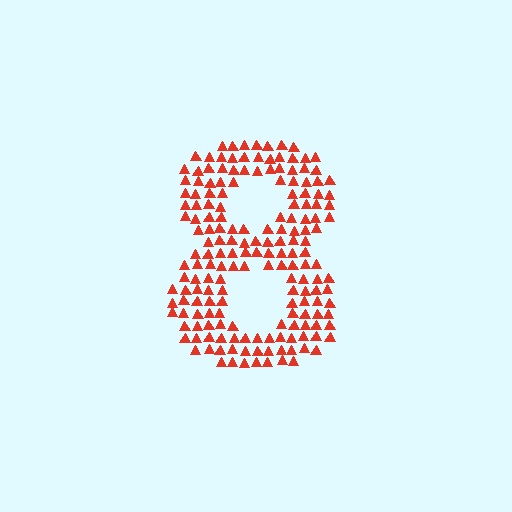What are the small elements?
The small elements are triangles.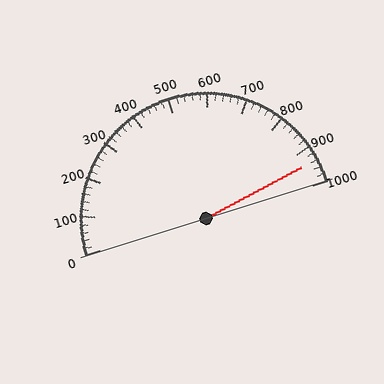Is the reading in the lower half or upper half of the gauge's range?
The reading is in the upper half of the range (0 to 1000).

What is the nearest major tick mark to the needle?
The nearest major tick mark is 900.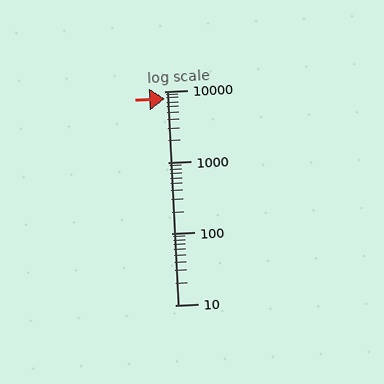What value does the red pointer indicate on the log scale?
The pointer indicates approximately 7800.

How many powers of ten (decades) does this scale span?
The scale spans 3 decades, from 10 to 10000.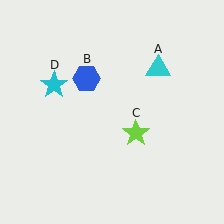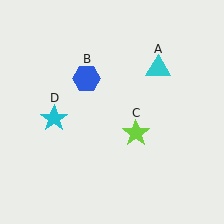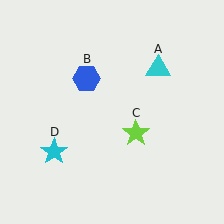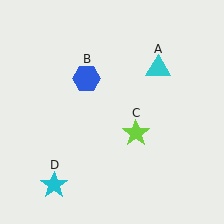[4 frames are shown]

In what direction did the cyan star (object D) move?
The cyan star (object D) moved down.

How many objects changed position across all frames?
1 object changed position: cyan star (object D).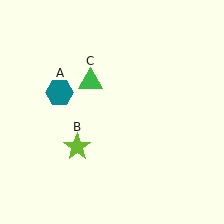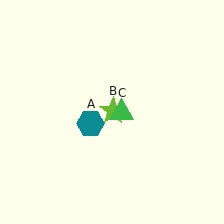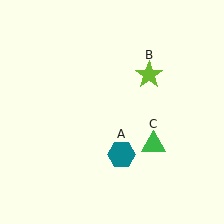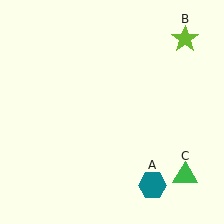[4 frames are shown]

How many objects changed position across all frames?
3 objects changed position: teal hexagon (object A), lime star (object B), green triangle (object C).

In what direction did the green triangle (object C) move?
The green triangle (object C) moved down and to the right.